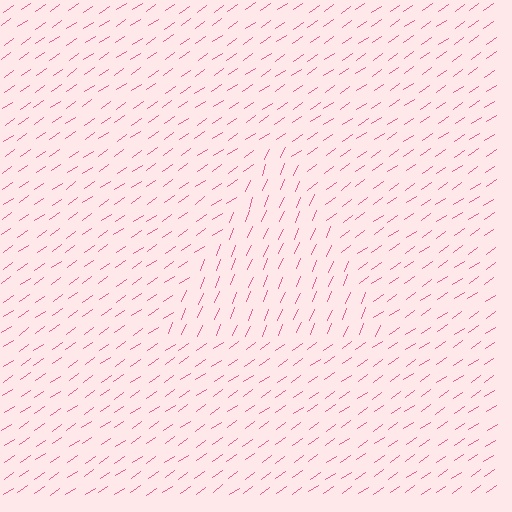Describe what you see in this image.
The image is filled with small pink line segments. A triangle region in the image has lines oriented differently from the surrounding lines, creating a visible texture boundary.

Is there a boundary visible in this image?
Yes, there is a texture boundary formed by a change in line orientation.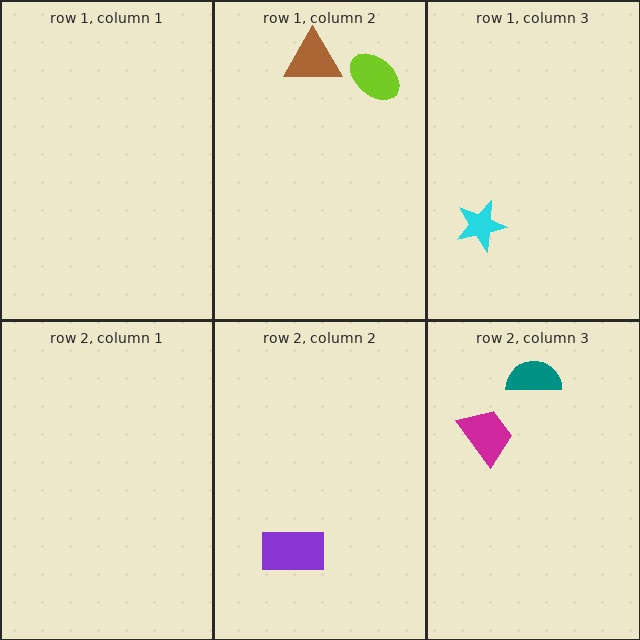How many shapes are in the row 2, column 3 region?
2.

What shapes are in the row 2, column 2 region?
The purple rectangle.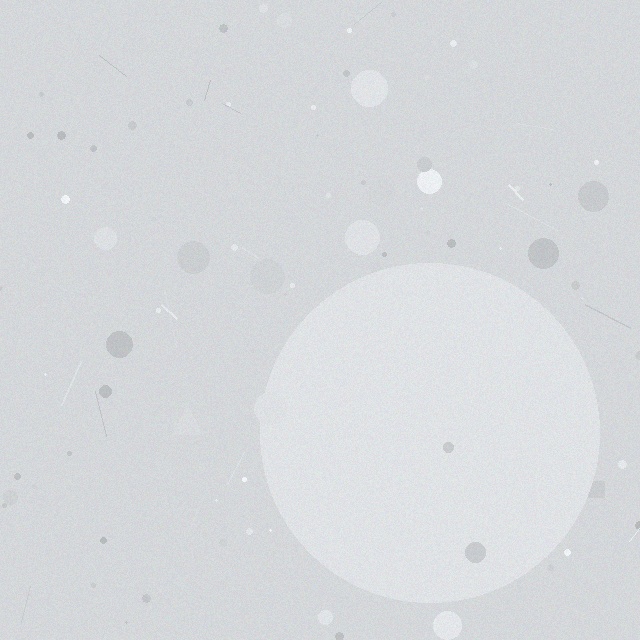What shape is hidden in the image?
A circle is hidden in the image.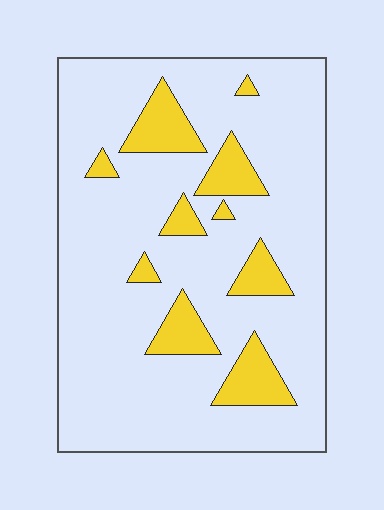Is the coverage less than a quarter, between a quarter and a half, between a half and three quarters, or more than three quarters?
Less than a quarter.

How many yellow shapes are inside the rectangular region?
10.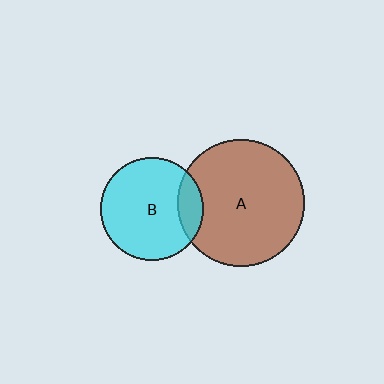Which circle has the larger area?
Circle A (brown).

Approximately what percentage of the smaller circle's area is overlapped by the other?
Approximately 15%.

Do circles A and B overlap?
Yes.